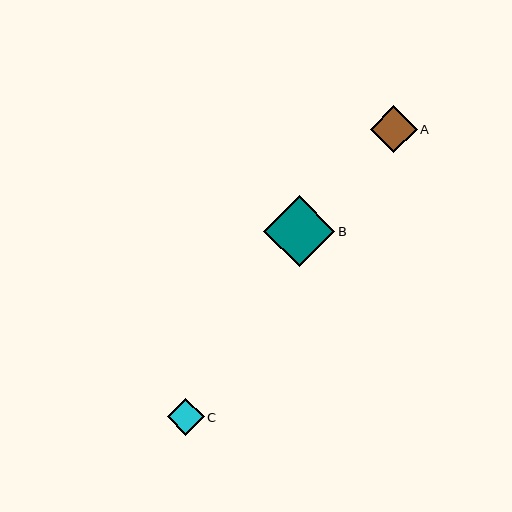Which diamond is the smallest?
Diamond C is the smallest with a size of approximately 37 pixels.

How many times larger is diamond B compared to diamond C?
Diamond B is approximately 1.9 times the size of diamond C.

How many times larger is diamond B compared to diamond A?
Diamond B is approximately 1.5 times the size of diamond A.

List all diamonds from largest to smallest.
From largest to smallest: B, A, C.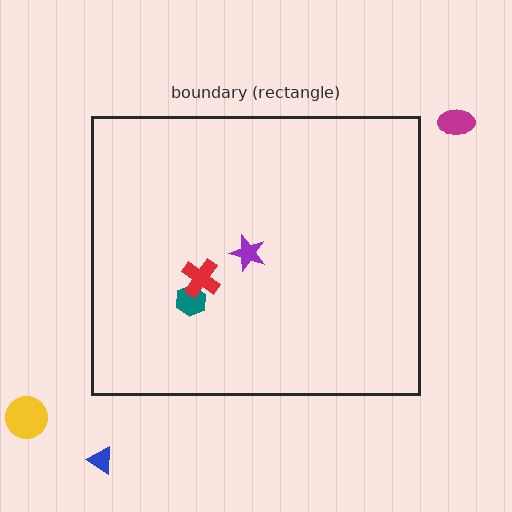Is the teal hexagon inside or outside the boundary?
Inside.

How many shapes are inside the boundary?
3 inside, 3 outside.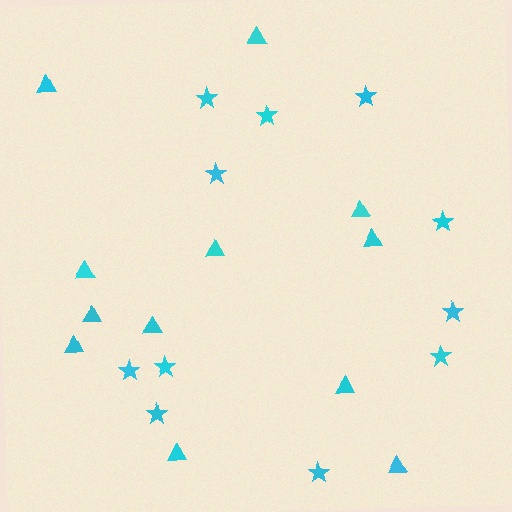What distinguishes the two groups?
There are 2 groups: one group of stars (11) and one group of triangles (12).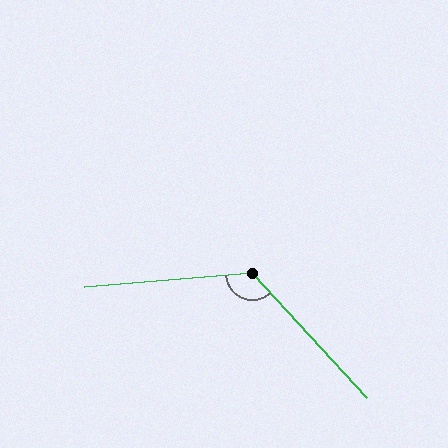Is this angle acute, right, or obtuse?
It is obtuse.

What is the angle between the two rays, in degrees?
Approximately 128 degrees.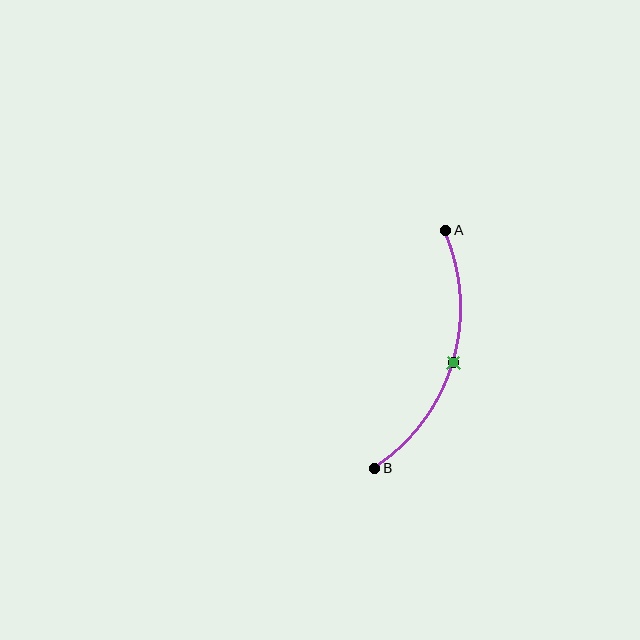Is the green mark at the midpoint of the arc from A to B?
Yes. The green mark lies on the arc at equal arc-length from both A and B — it is the arc midpoint.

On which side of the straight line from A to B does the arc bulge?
The arc bulges to the right of the straight line connecting A and B.